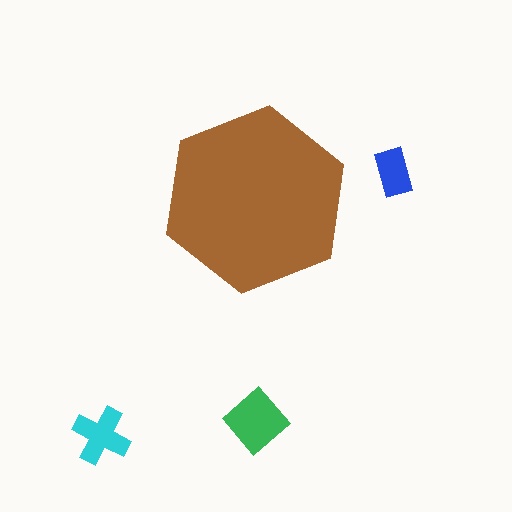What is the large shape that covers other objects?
A brown hexagon.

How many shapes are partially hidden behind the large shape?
0 shapes are partially hidden.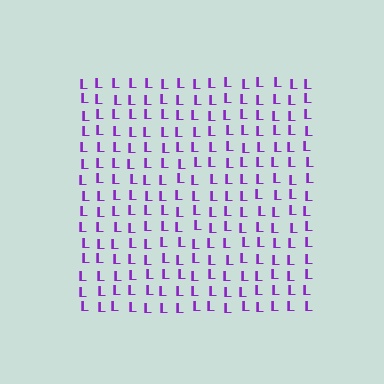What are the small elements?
The small elements are letter L's.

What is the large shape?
The large shape is a square.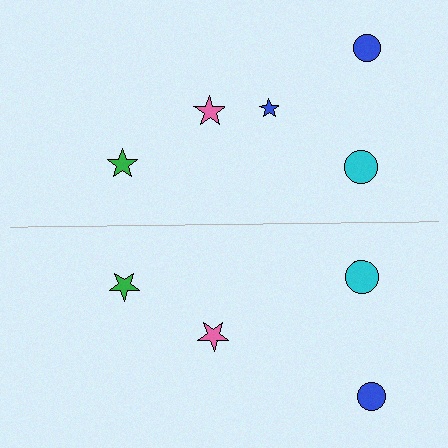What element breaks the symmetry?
A blue star is missing from the bottom side.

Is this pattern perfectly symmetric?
No, the pattern is not perfectly symmetric. A blue star is missing from the bottom side.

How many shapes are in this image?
There are 9 shapes in this image.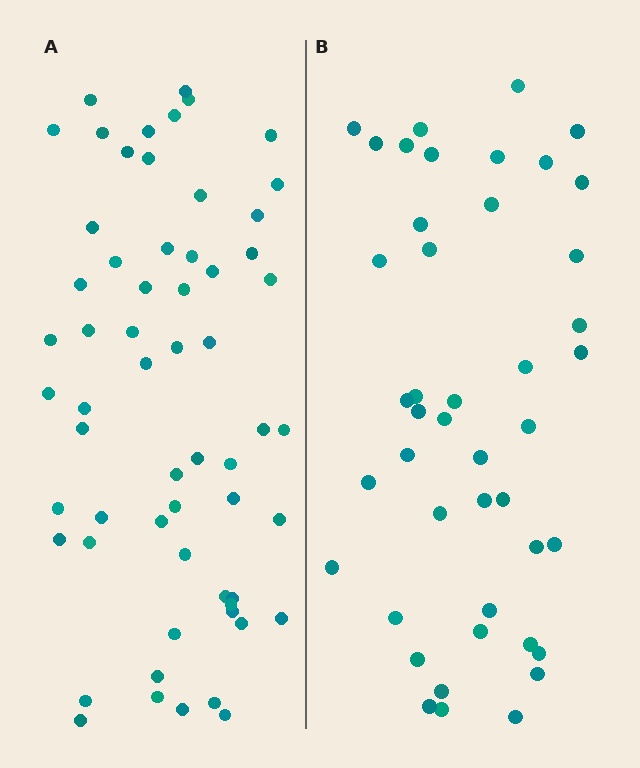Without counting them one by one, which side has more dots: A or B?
Region A (the left region) has more dots.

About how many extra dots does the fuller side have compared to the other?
Region A has approximately 15 more dots than region B.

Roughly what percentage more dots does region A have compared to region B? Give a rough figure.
About 35% more.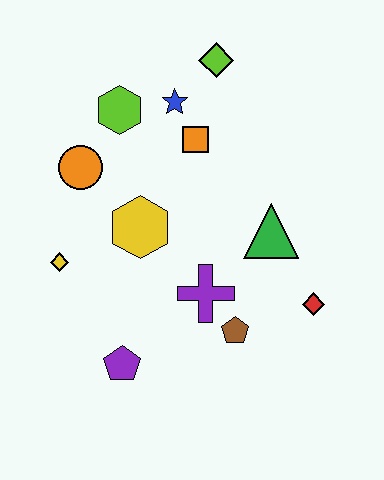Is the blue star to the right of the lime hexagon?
Yes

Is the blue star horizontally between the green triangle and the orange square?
No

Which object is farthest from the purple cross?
The lime diamond is farthest from the purple cross.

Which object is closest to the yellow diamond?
The yellow hexagon is closest to the yellow diamond.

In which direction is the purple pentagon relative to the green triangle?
The purple pentagon is to the left of the green triangle.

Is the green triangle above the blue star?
No